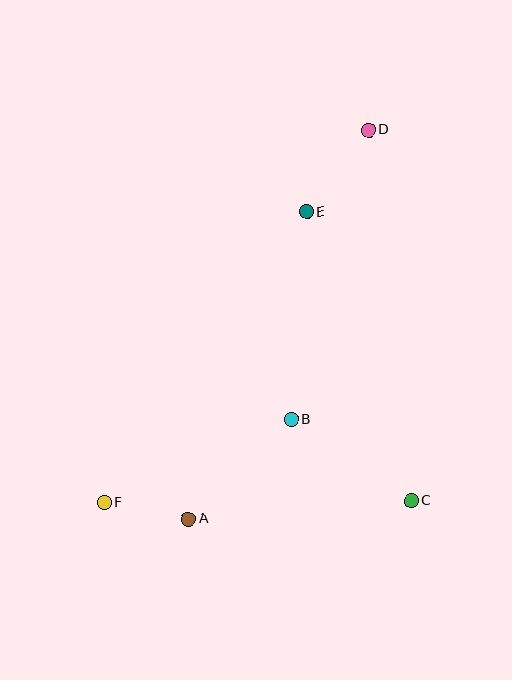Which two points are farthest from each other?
Points D and F are farthest from each other.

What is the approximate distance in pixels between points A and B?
The distance between A and B is approximately 144 pixels.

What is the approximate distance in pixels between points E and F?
The distance between E and F is approximately 354 pixels.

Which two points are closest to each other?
Points A and F are closest to each other.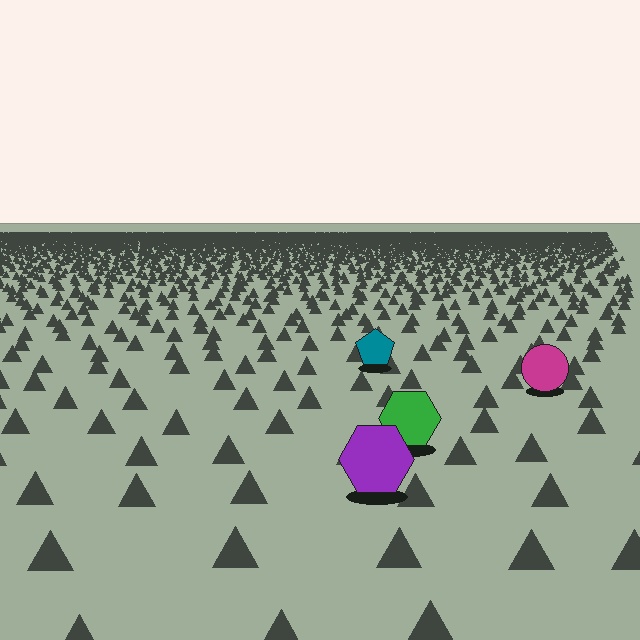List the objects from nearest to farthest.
From nearest to farthest: the purple hexagon, the green hexagon, the magenta circle, the teal pentagon.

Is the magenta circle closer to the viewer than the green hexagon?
No. The green hexagon is closer — you can tell from the texture gradient: the ground texture is coarser near it.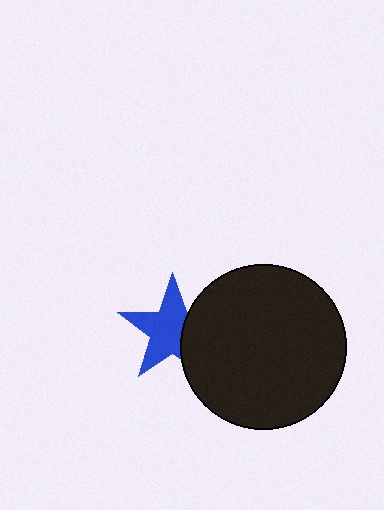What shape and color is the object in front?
The object in front is a black circle.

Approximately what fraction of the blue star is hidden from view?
Roughly 33% of the blue star is hidden behind the black circle.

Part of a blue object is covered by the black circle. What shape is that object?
It is a star.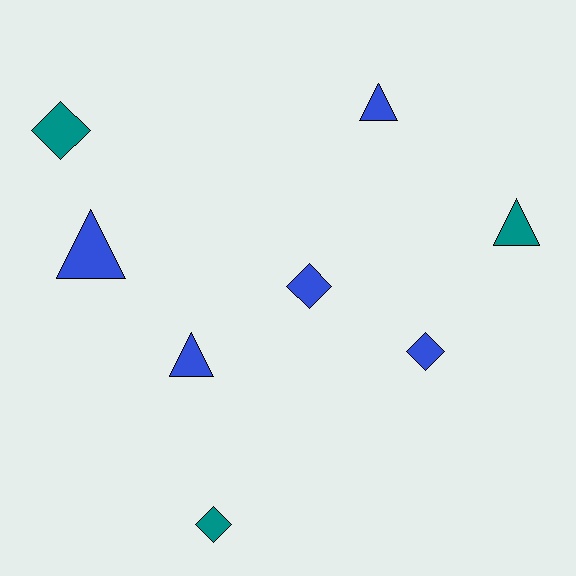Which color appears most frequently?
Blue, with 5 objects.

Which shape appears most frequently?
Diamond, with 4 objects.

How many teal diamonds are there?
There are 2 teal diamonds.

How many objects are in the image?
There are 8 objects.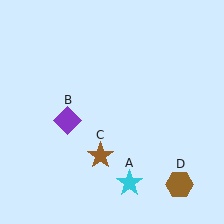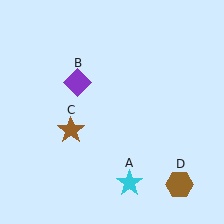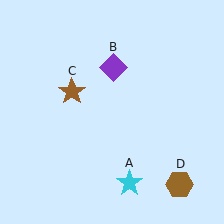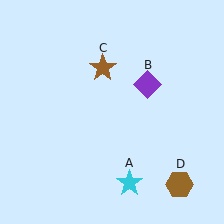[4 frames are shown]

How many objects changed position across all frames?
2 objects changed position: purple diamond (object B), brown star (object C).